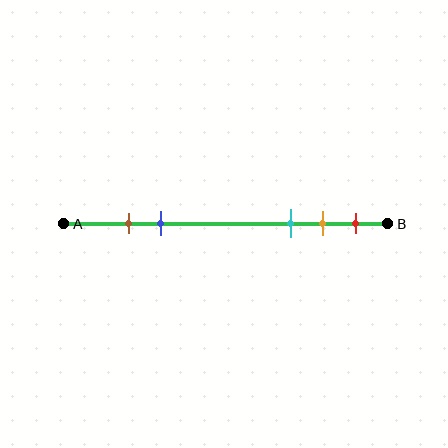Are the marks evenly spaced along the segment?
No, the marks are not evenly spaced.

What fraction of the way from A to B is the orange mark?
The orange mark is approximately 80% (0.8) of the way from A to B.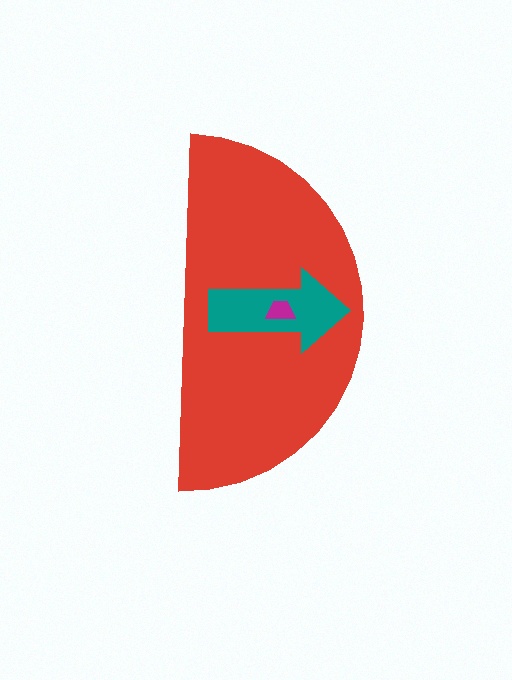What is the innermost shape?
The magenta trapezoid.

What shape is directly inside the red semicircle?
The teal arrow.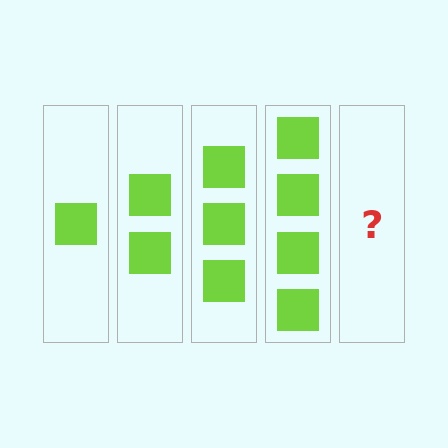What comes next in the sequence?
The next element should be 5 squares.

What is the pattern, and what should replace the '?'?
The pattern is that each step adds one more square. The '?' should be 5 squares.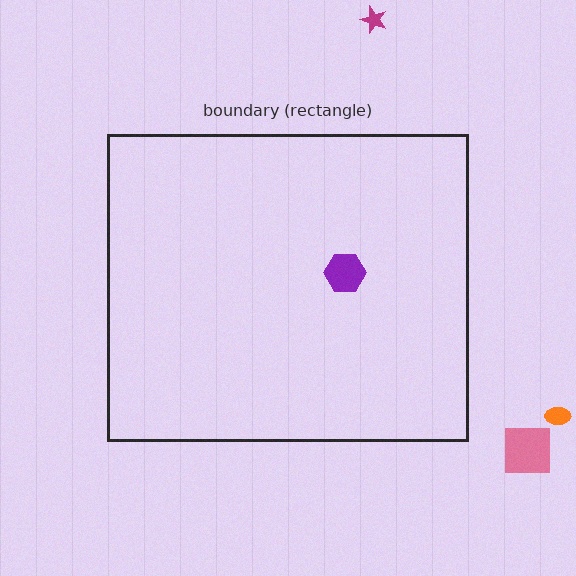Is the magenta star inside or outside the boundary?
Outside.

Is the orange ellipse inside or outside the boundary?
Outside.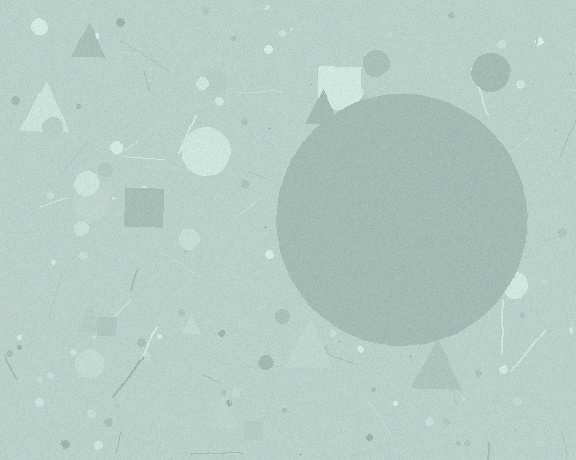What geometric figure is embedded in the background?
A circle is embedded in the background.